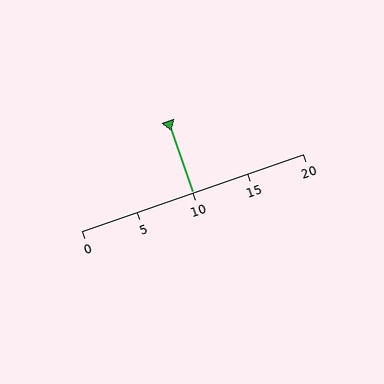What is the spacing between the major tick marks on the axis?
The major ticks are spaced 5 apart.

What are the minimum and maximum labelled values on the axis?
The axis runs from 0 to 20.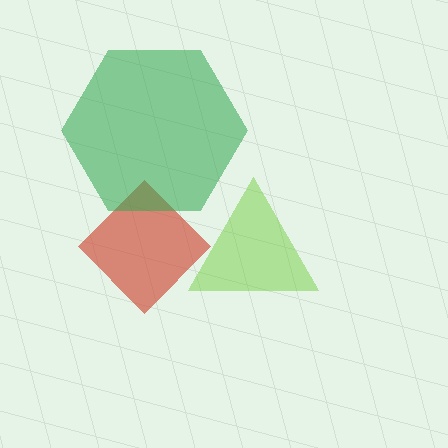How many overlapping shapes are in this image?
There are 3 overlapping shapes in the image.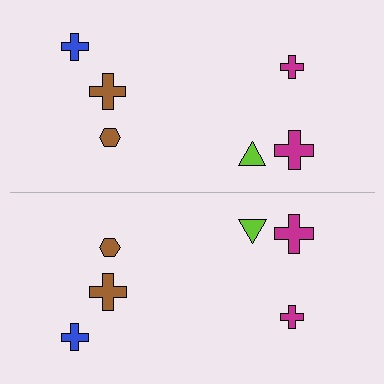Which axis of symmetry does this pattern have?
The pattern has a horizontal axis of symmetry running through the center of the image.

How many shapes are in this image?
There are 12 shapes in this image.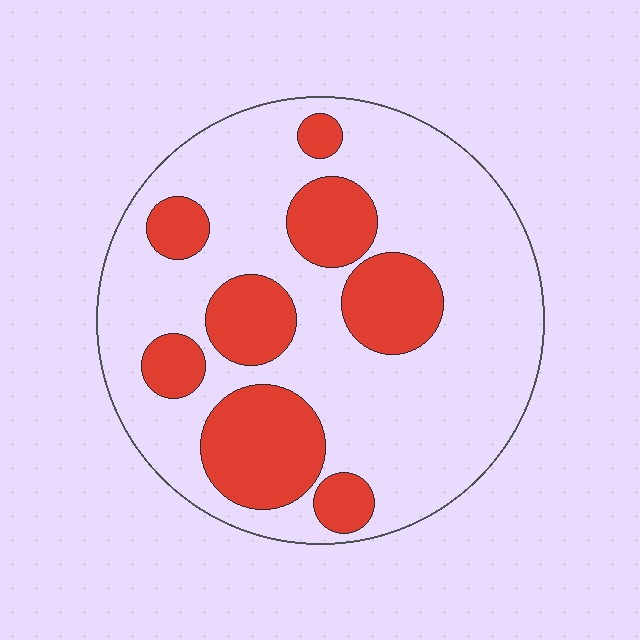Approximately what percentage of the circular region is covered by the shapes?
Approximately 30%.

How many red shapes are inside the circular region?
8.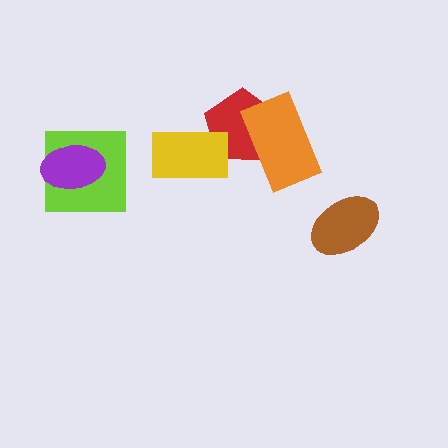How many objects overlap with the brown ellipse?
0 objects overlap with the brown ellipse.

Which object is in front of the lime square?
The purple ellipse is in front of the lime square.